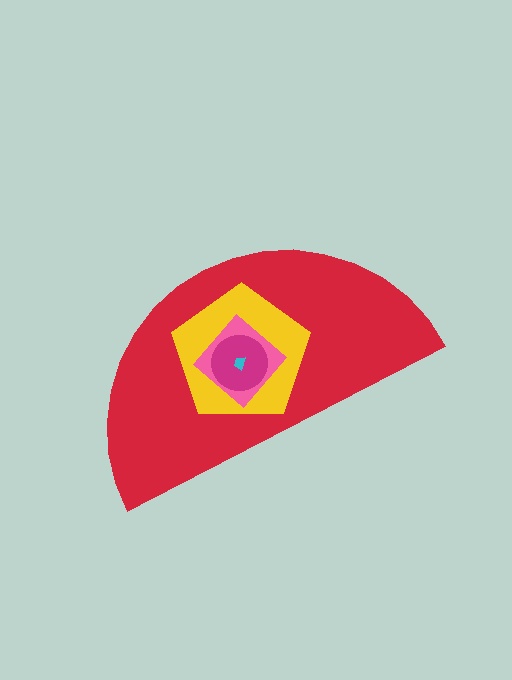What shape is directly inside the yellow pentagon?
The pink diamond.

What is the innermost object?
The cyan trapezoid.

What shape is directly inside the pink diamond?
The magenta circle.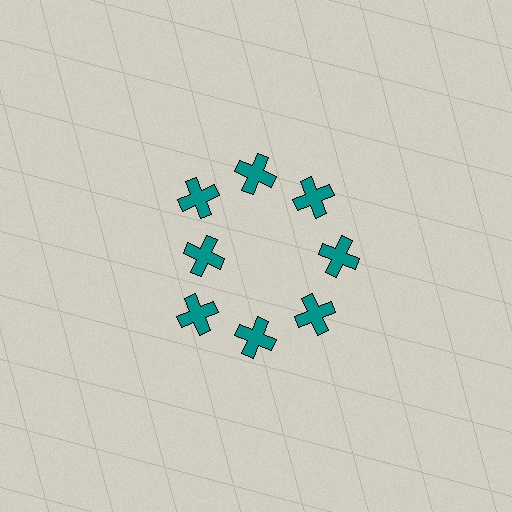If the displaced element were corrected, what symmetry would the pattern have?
It would have 8-fold rotational symmetry — the pattern would map onto itself every 45 degrees.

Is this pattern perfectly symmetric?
No. The 8 teal crosses are arranged in a ring, but one element near the 9 o'clock position is pulled inward toward the center, breaking the 8-fold rotational symmetry.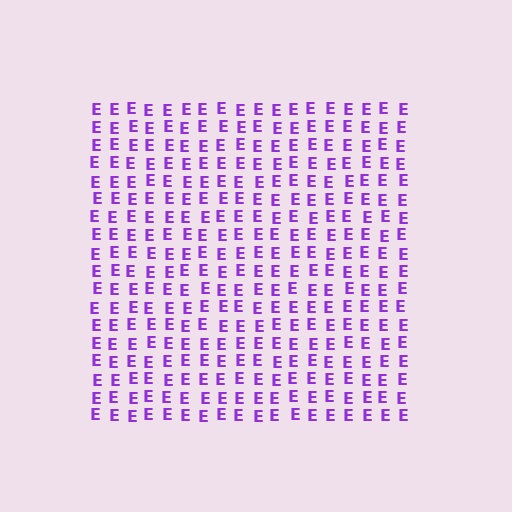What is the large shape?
The large shape is a square.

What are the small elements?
The small elements are letter E's.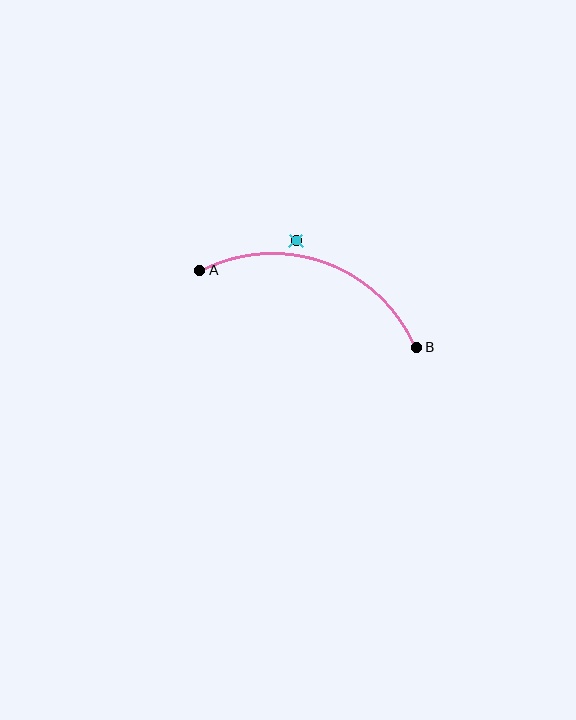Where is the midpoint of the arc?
The arc midpoint is the point on the curve farthest from the straight line joining A and B. It sits above that line.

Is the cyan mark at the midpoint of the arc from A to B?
No — the cyan mark does not lie on the arc at all. It sits slightly outside the curve.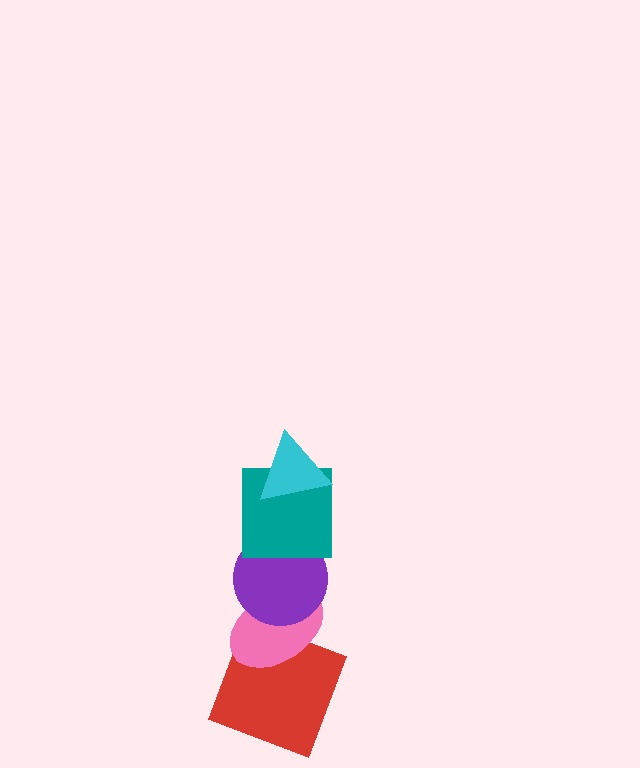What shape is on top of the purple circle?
The teal square is on top of the purple circle.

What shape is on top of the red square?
The pink ellipse is on top of the red square.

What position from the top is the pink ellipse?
The pink ellipse is 4th from the top.